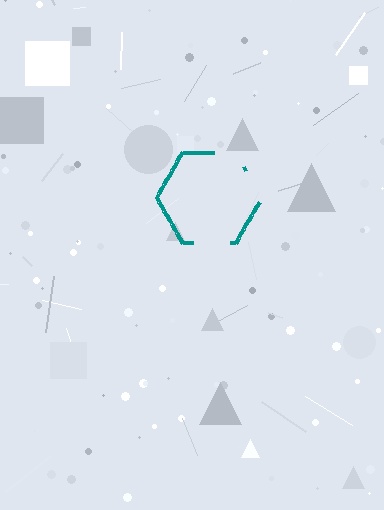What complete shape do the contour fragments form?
The contour fragments form a hexagon.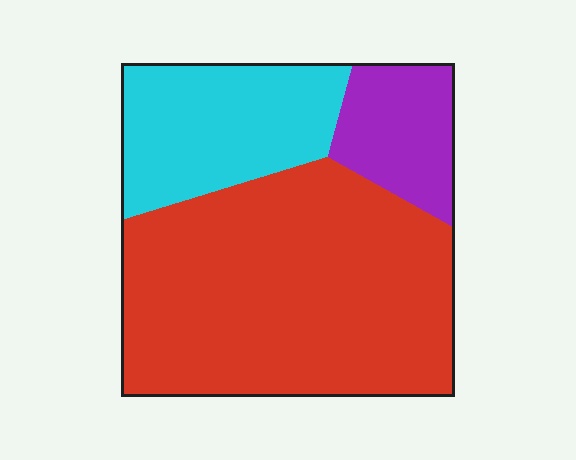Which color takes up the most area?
Red, at roughly 60%.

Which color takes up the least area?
Purple, at roughly 15%.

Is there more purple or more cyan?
Cyan.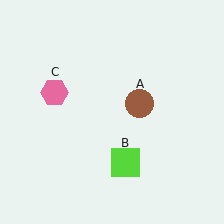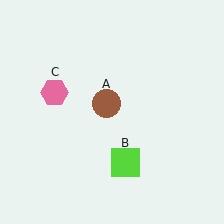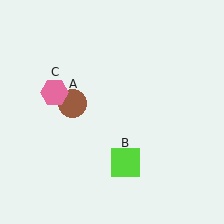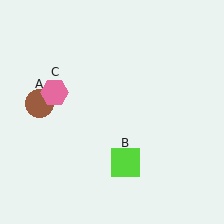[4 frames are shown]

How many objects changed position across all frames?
1 object changed position: brown circle (object A).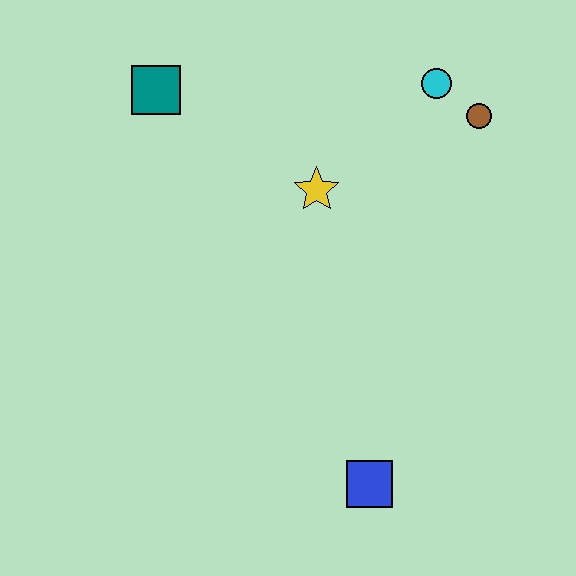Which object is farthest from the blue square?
The teal square is farthest from the blue square.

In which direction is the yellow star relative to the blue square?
The yellow star is above the blue square.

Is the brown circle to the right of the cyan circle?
Yes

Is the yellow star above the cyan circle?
No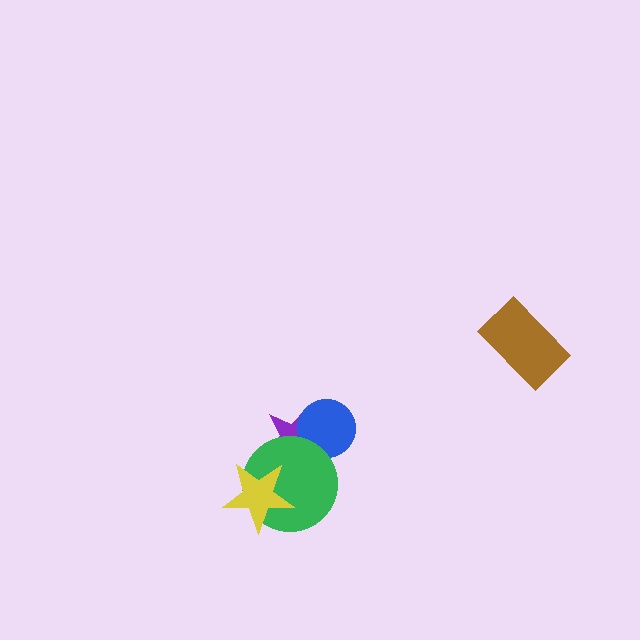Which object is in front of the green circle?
The yellow star is in front of the green circle.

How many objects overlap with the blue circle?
2 objects overlap with the blue circle.